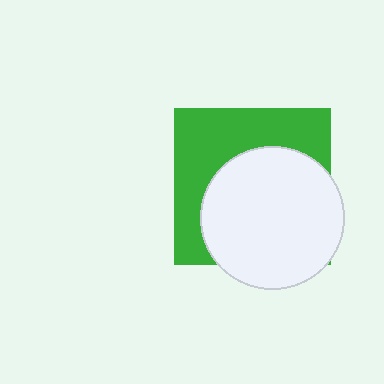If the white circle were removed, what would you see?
You would see the complete green square.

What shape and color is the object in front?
The object in front is a white circle.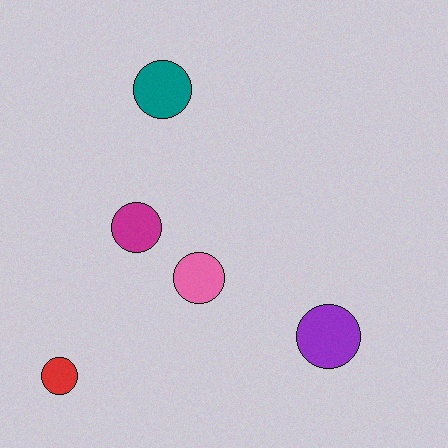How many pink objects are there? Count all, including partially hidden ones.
There is 1 pink object.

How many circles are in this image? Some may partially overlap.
There are 5 circles.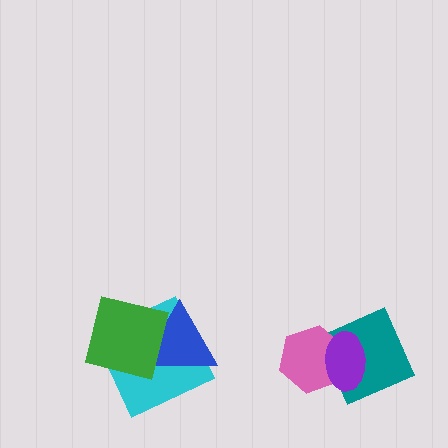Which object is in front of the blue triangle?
The green square is in front of the blue triangle.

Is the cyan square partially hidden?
Yes, it is partially covered by another shape.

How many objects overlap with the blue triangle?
2 objects overlap with the blue triangle.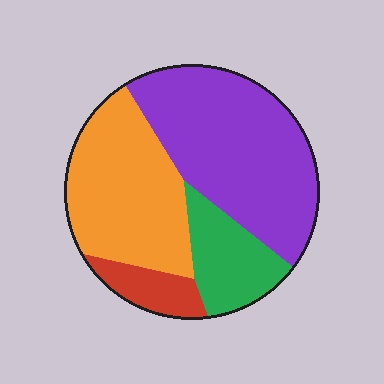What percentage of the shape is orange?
Orange covers roughly 35% of the shape.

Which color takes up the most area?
Purple, at roughly 45%.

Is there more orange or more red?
Orange.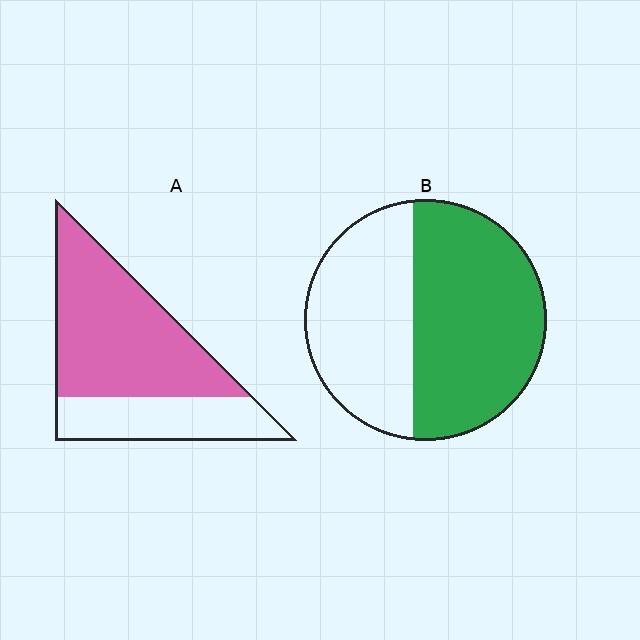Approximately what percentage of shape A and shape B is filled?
A is approximately 65% and B is approximately 55%.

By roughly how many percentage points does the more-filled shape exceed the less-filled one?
By roughly 10 percentage points (A over B).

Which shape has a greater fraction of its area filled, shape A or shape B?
Shape A.